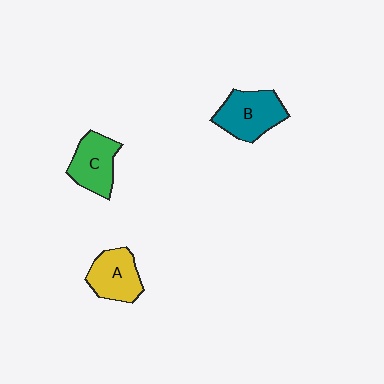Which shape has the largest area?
Shape B (teal).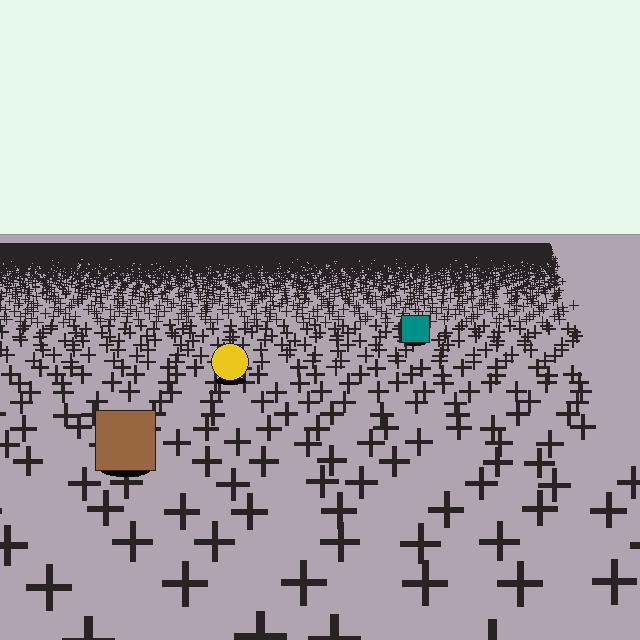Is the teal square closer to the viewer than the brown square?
No. The brown square is closer — you can tell from the texture gradient: the ground texture is coarser near it.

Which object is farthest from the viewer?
The teal square is farthest from the viewer. It appears smaller and the ground texture around it is denser.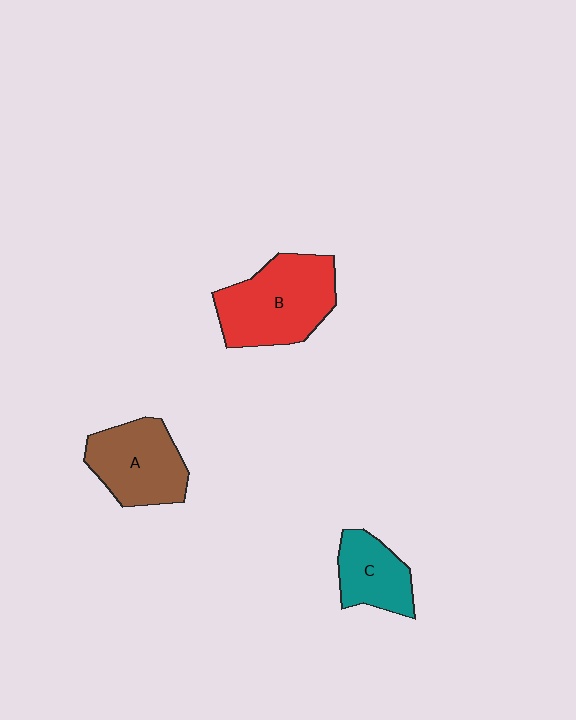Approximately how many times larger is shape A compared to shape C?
Approximately 1.4 times.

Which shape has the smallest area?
Shape C (teal).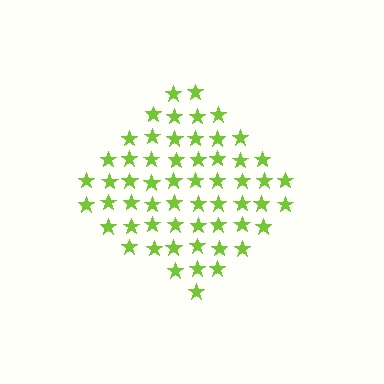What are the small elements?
The small elements are stars.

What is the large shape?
The large shape is a diamond.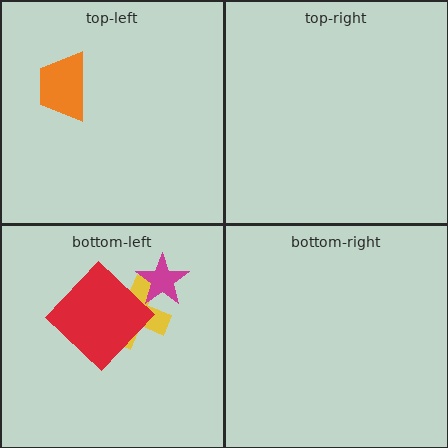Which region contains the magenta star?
The bottom-left region.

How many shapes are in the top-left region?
1.